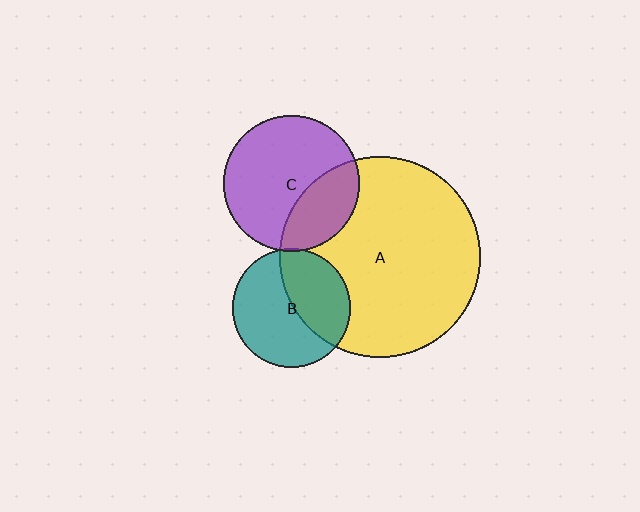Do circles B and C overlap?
Yes.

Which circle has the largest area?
Circle A (yellow).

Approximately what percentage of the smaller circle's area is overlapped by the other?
Approximately 5%.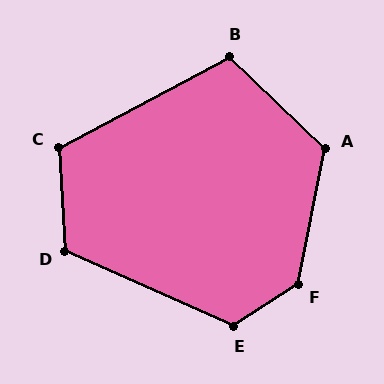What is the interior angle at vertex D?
Approximately 117 degrees (obtuse).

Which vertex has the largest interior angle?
F, at approximately 135 degrees.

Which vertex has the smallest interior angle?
B, at approximately 108 degrees.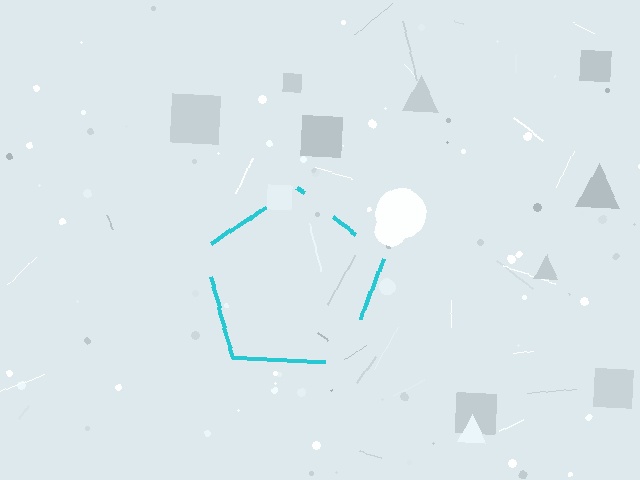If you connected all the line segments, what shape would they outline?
They would outline a pentagon.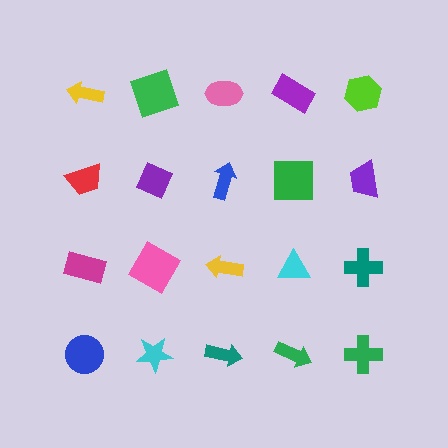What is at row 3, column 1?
A magenta rectangle.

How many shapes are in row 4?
5 shapes.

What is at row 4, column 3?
A teal arrow.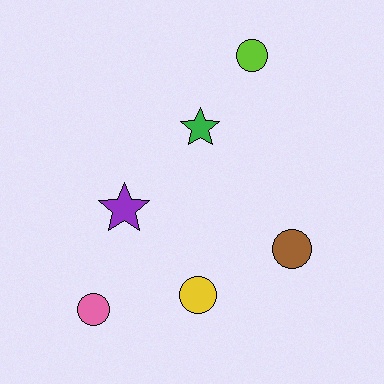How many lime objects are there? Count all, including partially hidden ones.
There is 1 lime object.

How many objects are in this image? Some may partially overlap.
There are 6 objects.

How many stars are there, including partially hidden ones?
There are 2 stars.